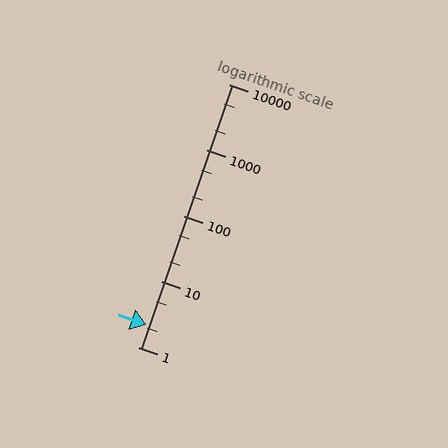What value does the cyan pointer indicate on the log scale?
The pointer indicates approximately 2.2.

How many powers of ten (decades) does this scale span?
The scale spans 4 decades, from 1 to 10000.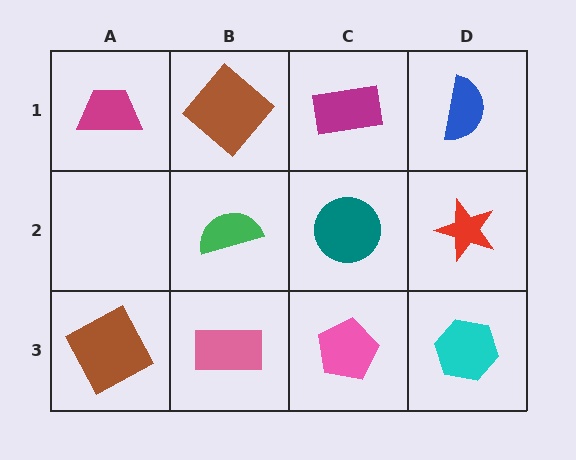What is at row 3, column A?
A brown square.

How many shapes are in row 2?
3 shapes.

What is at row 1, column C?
A magenta rectangle.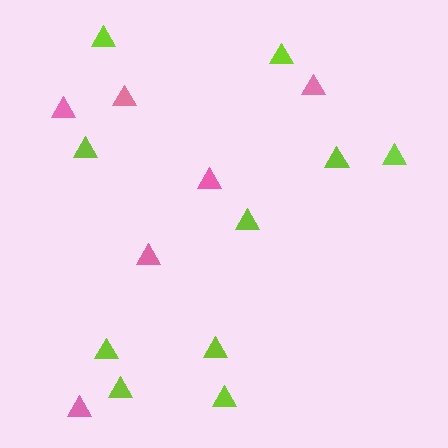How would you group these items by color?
There are 2 groups: one group of pink triangles (6) and one group of lime triangles (10).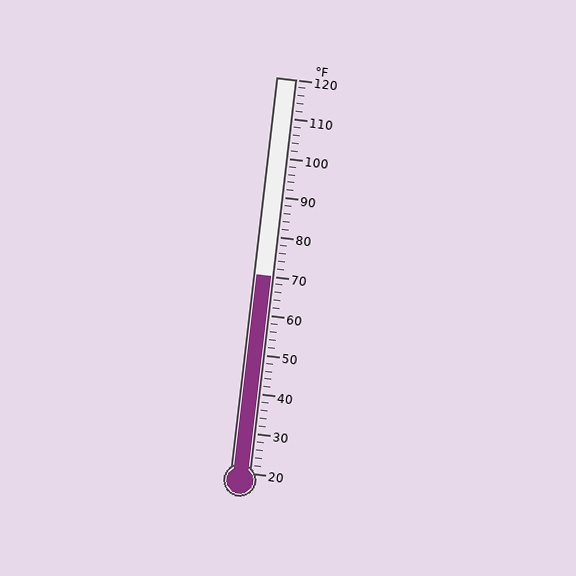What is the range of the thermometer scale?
The thermometer scale ranges from 20°F to 120°F.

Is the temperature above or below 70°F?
The temperature is at 70°F.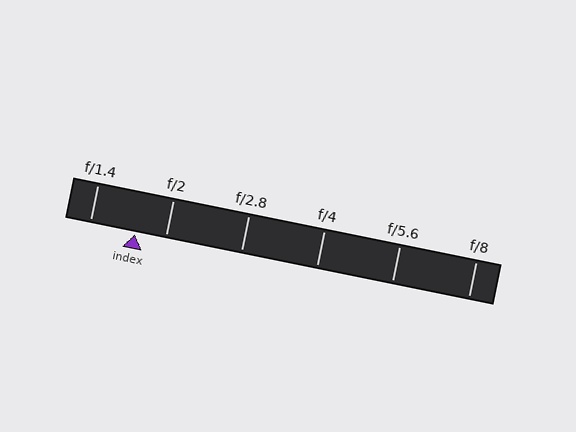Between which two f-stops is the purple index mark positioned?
The index mark is between f/1.4 and f/2.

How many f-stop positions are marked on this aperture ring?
There are 6 f-stop positions marked.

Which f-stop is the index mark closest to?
The index mark is closest to f/2.